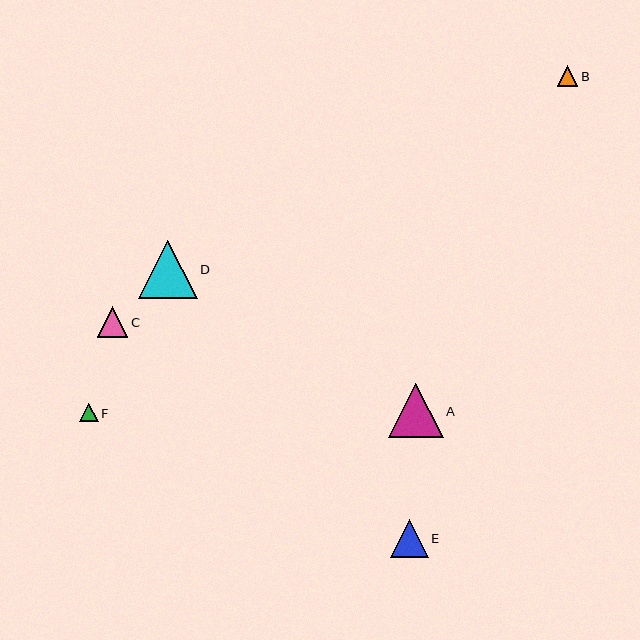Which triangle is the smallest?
Triangle F is the smallest with a size of approximately 18 pixels.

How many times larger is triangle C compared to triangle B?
Triangle C is approximately 1.5 times the size of triangle B.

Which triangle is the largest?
Triangle D is the largest with a size of approximately 59 pixels.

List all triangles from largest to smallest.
From largest to smallest: D, A, E, C, B, F.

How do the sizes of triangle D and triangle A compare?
Triangle D and triangle A are approximately the same size.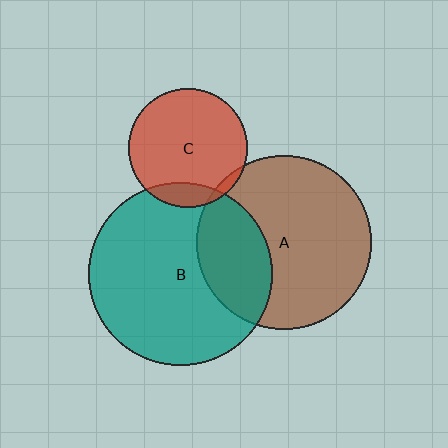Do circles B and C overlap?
Yes.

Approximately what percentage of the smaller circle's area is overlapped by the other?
Approximately 15%.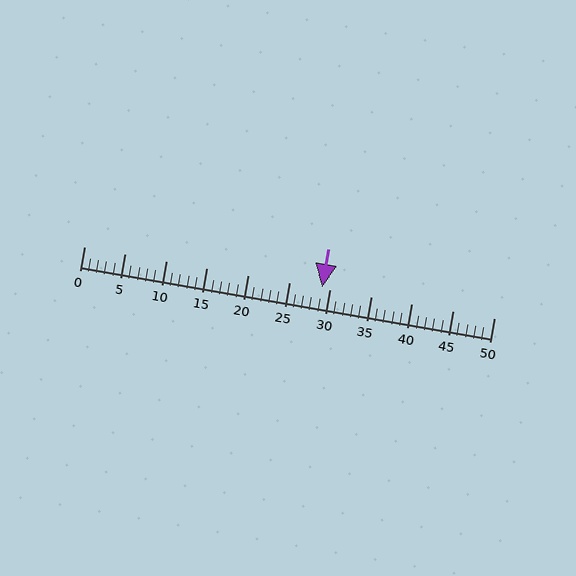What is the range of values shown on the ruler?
The ruler shows values from 0 to 50.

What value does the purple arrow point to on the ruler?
The purple arrow points to approximately 29.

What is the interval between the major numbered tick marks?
The major tick marks are spaced 5 units apart.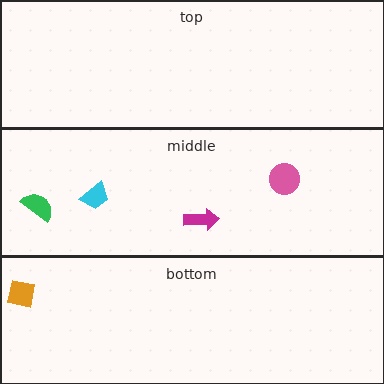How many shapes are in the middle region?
4.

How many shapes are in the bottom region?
1.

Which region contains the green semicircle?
The middle region.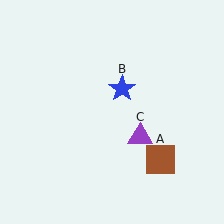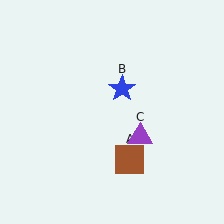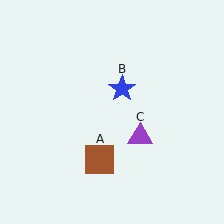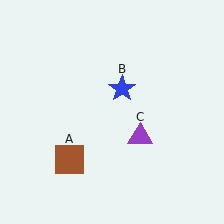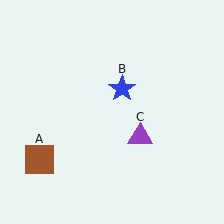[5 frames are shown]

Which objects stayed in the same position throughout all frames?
Blue star (object B) and purple triangle (object C) remained stationary.